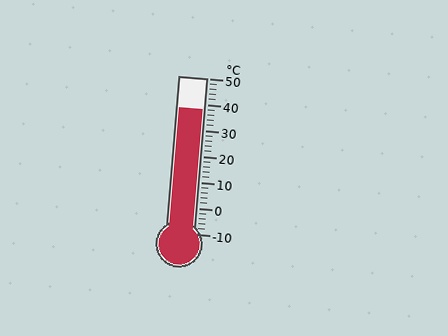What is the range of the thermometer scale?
The thermometer scale ranges from -10°C to 50°C.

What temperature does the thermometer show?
The thermometer shows approximately 38°C.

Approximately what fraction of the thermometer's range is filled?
The thermometer is filled to approximately 80% of its range.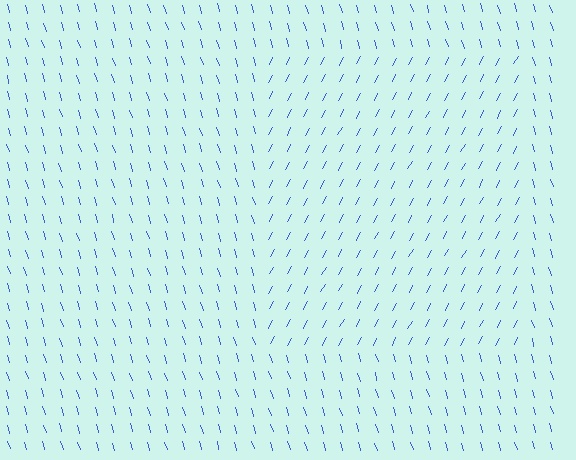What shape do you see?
I see a rectangle.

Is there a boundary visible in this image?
Yes, there is a texture boundary formed by a change in line orientation.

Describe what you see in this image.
The image is filled with small blue line segments. A rectangle region in the image has lines oriented differently from the surrounding lines, creating a visible texture boundary.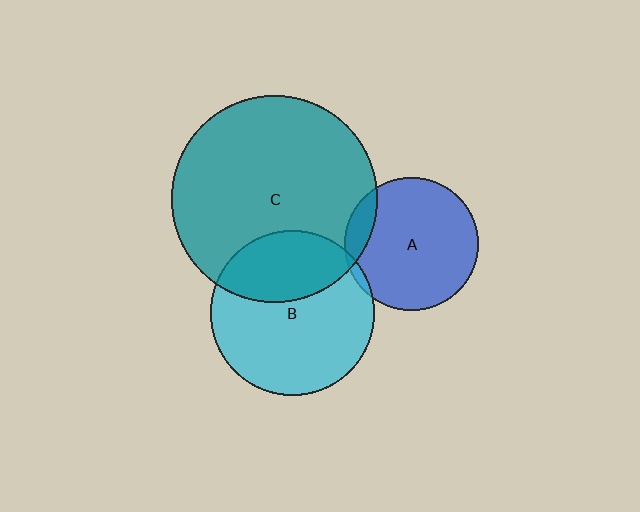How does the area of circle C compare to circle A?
Approximately 2.4 times.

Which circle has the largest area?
Circle C (teal).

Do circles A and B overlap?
Yes.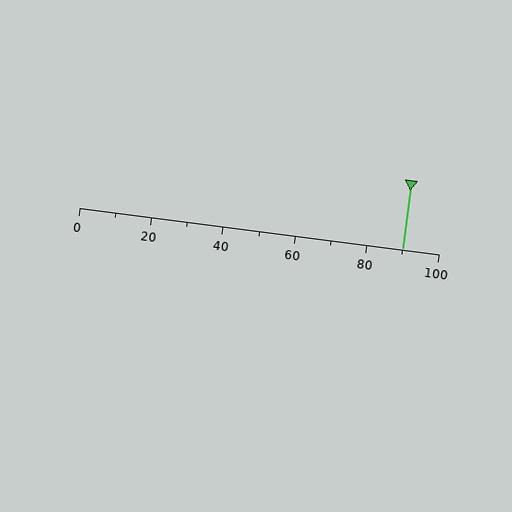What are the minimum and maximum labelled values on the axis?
The axis runs from 0 to 100.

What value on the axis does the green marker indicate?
The marker indicates approximately 90.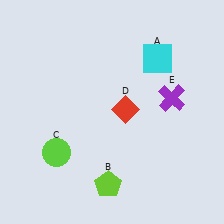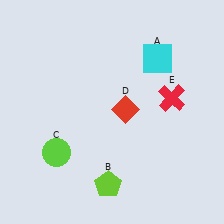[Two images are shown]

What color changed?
The cross (E) changed from purple in Image 1 to red in Image 2.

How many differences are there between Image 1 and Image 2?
There is 1 difference between the two images.